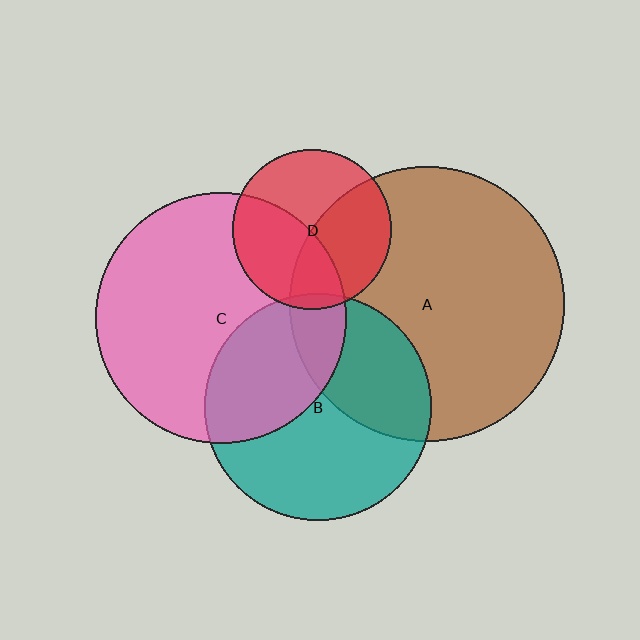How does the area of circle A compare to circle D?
Approximately 3.0 times.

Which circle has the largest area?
Circle A (brown).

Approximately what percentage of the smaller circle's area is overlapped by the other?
Approximately 40%.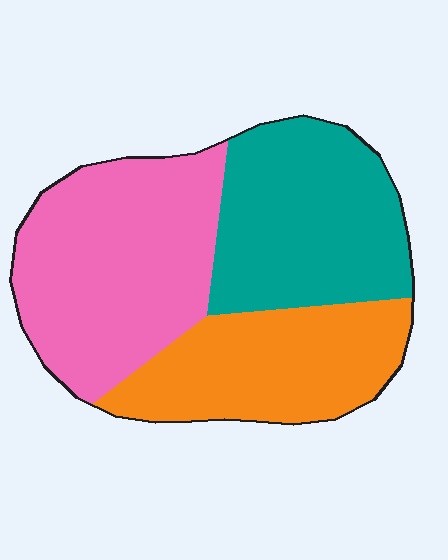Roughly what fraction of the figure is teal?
Teal covers roughly 35% of the figure.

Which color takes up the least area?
Orange, at roughly 30%.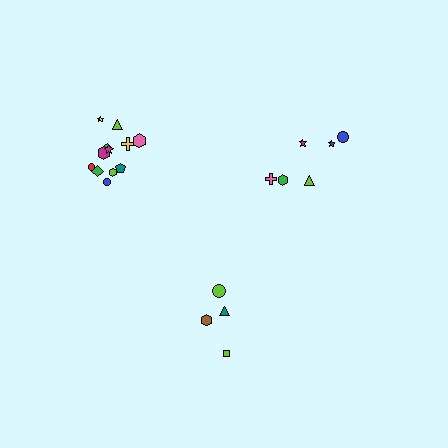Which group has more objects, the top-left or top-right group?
The top-left group.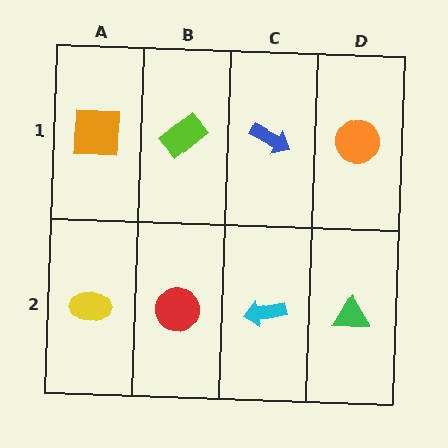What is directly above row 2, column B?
A lime rectangle.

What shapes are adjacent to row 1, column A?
A yellow ellipse (row 2, column A), a lime rectangle (row 1, column B).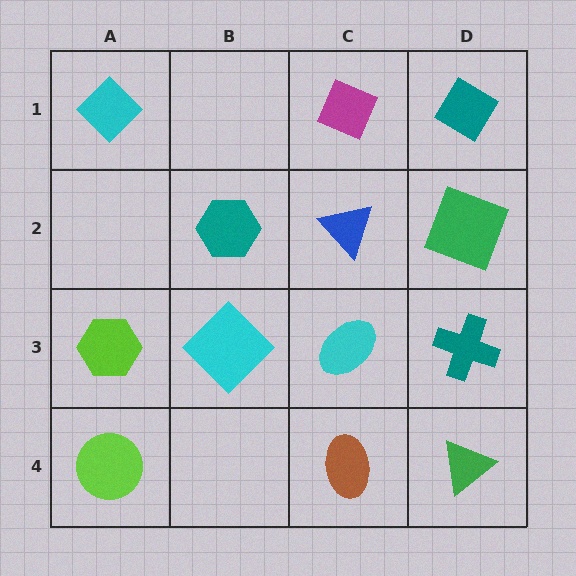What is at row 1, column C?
A magenta diamond.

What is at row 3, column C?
A cyan ellipse.